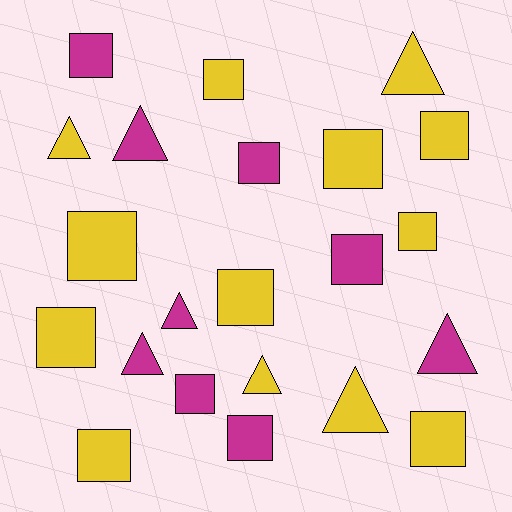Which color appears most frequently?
Yellow, with 13 objects.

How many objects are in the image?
There are 22 objects.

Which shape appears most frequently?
Square, with 14 objects.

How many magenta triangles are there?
There are 4 magenta triangles.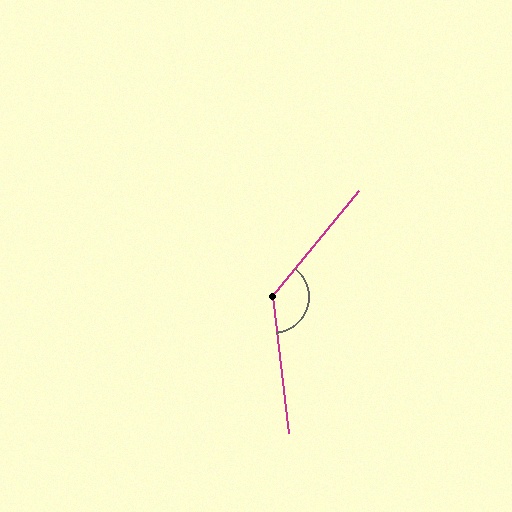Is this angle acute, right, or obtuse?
It is obtuse.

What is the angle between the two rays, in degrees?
Approximately 134 degrees.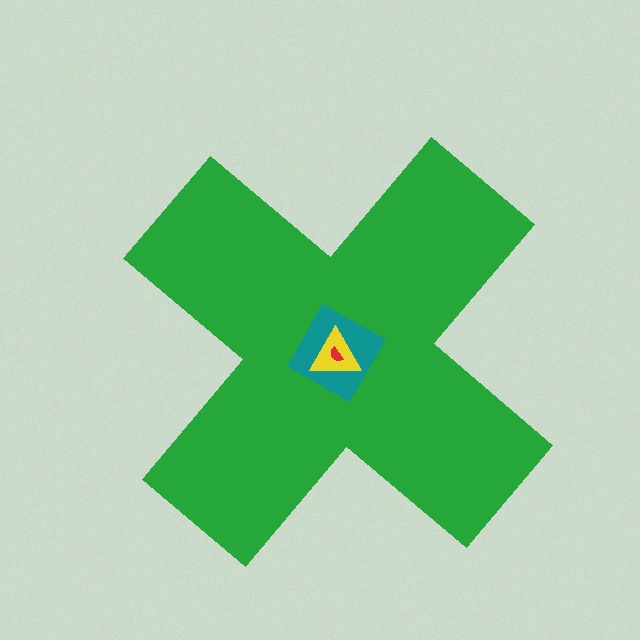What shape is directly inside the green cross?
The teal diamond.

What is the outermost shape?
The green cross.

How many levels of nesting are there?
4.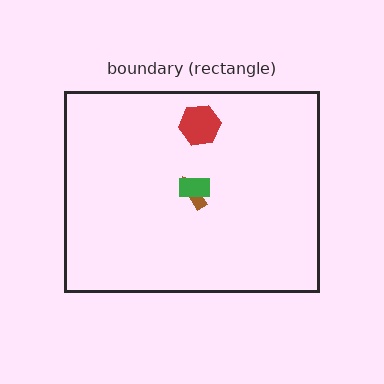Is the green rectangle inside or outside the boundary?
Inside.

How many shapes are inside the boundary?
3 inside, 0 outside.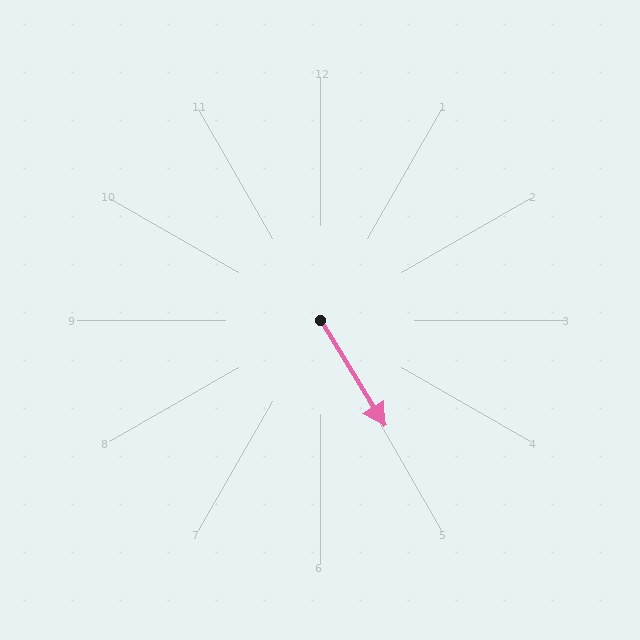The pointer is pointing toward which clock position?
Roughly 5 o'clock.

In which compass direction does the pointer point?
Southeast.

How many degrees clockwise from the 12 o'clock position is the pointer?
Approximately 149 degrees.